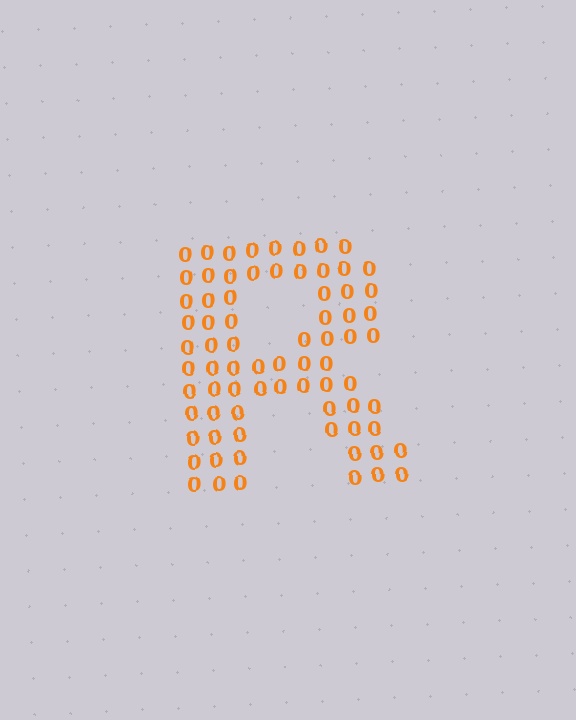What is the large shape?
The large shape is the letter R.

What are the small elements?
The small elements are digit 0's.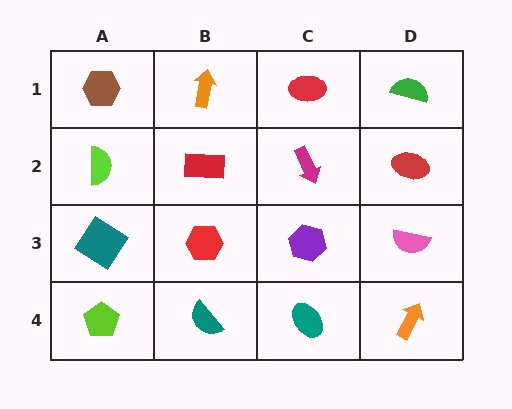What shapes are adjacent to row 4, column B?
A red hexagon (row 3, column B), a lime pentagon (row 4, column A), a teal ellipse (row 4, column C).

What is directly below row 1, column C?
A magenta arrow.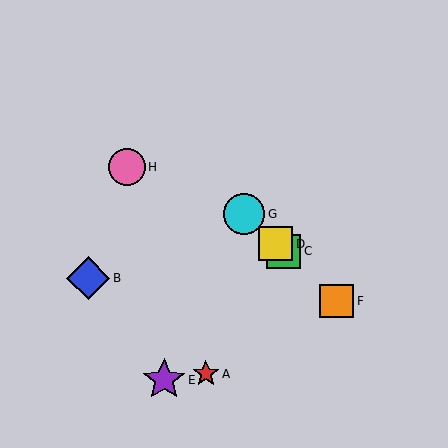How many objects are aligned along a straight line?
4 objects (C, D, F, G) are aligned along a straight line.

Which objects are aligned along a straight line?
Objects C, D, F, G are aligned along a straight line.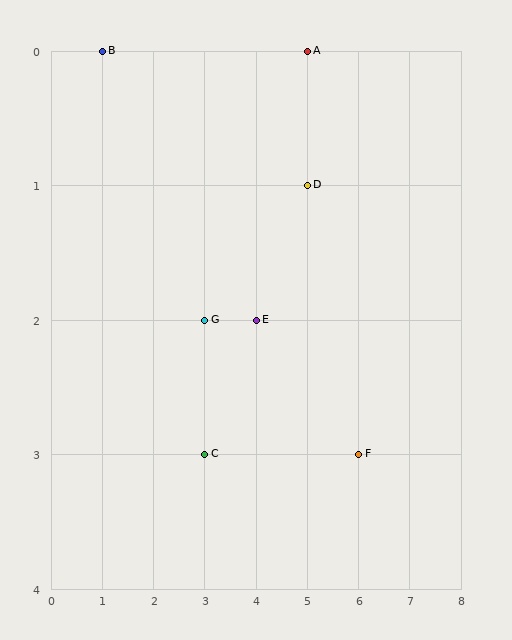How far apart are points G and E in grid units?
Points G and E are 1 column apart.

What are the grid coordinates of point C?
Point C is at grid coordinates (3, 3).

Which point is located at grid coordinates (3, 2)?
Point G is at (3, 2).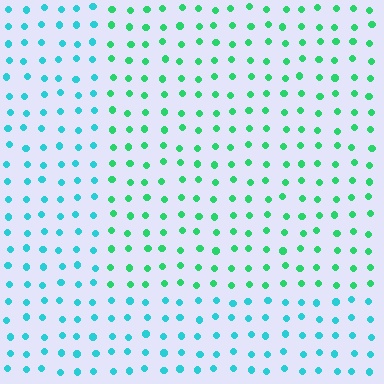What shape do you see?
I see a rectangle.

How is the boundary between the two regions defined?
The boundary is defined purely by a slight shift in hue (about 40 degrees). Spacing, size, and orientation are identical on both sides.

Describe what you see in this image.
The image is filled with small cyan elements in a uniform arrangement. A rectangle-shaped region is visible where the elements are tinted to a slightly different hue, forming a subtle color boundary.